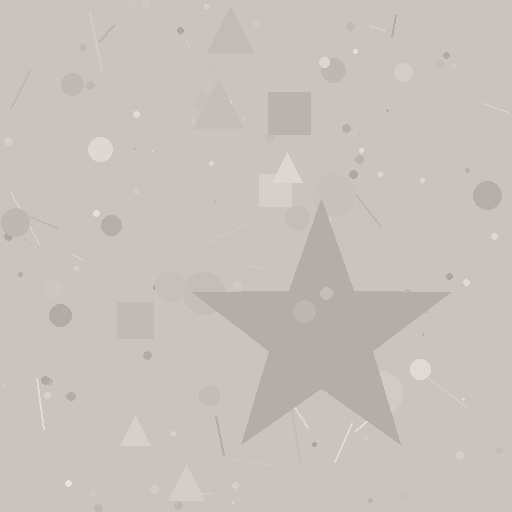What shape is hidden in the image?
A star is hidden in the image.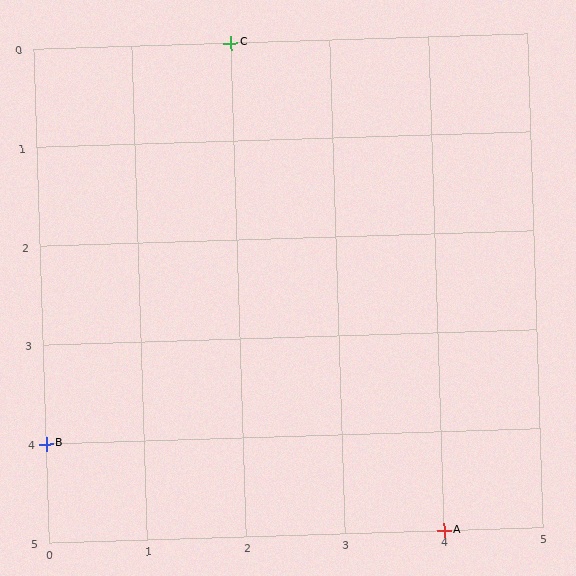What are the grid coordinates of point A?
Point A is at grid coordinates (4, 5).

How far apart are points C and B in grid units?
Points C and B are 2 columns and 4 rows apart (about 4.5 grid units diagonally).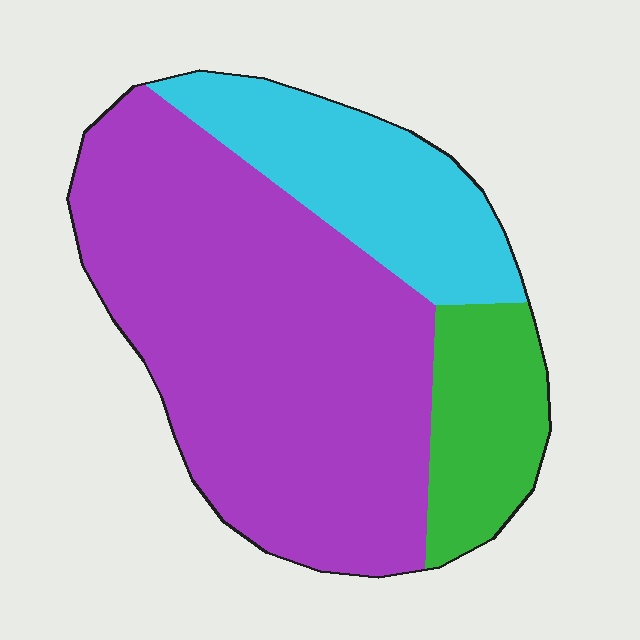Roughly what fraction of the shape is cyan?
Cyan covers around 20% of the shape.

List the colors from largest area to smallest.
From largest to smallest: purple, cyan, green.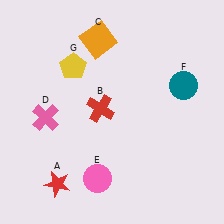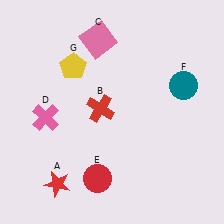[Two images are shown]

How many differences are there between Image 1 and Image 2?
There are 2 differences between the two images.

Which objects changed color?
C changed from orange to pink. E changed from pink to red.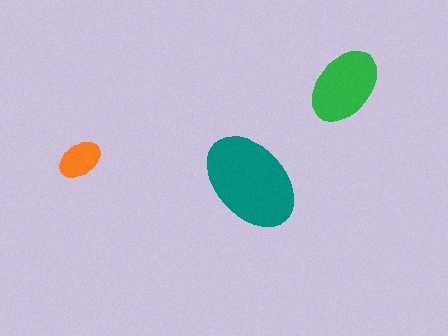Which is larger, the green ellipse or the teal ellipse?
The teal one.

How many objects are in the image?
There are 3 objects in the image.